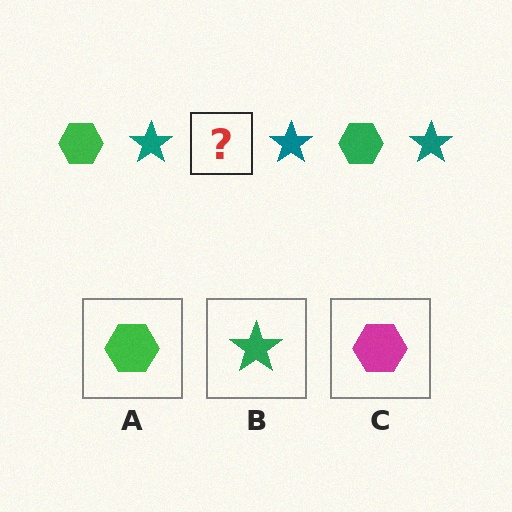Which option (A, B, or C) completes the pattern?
A.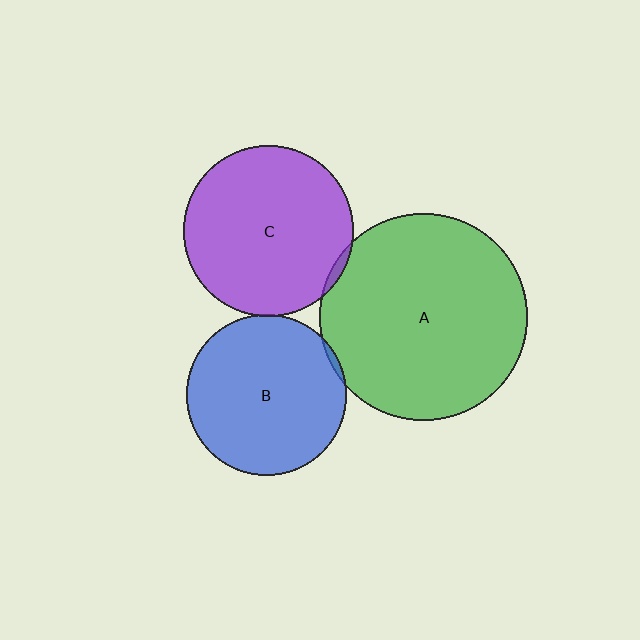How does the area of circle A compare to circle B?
Approximately 1.7 times.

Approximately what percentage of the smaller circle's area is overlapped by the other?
Approximately 5%.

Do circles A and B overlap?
Yes.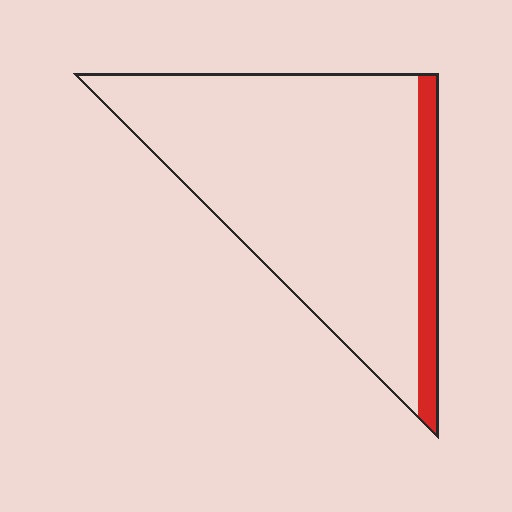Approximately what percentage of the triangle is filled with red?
Approximately 10%.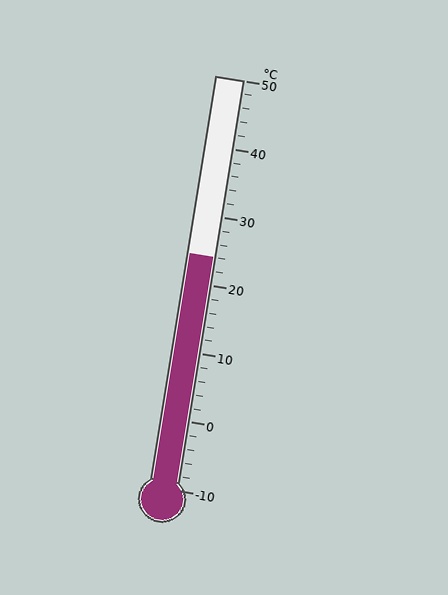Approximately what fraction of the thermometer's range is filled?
The thermometer is filled to approximately 55% of its range.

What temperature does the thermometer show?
The thermometer shows approximately 24°C.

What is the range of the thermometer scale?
The thermometer scale ranges from -10°C to 50°C.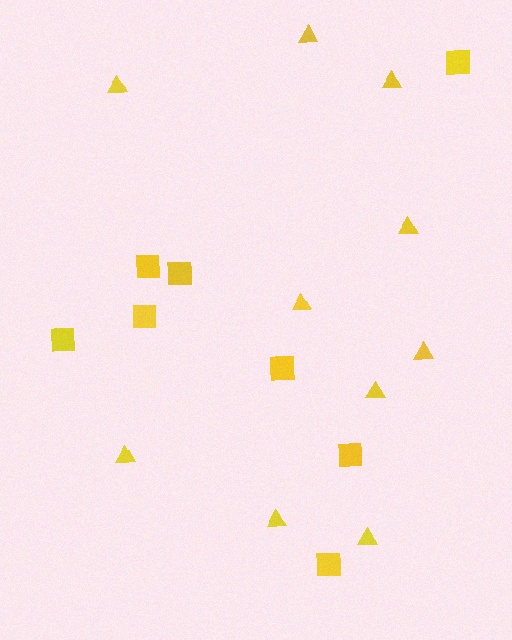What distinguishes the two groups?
There are 2 groups: one group of squares (8) and one group of triangles (10).